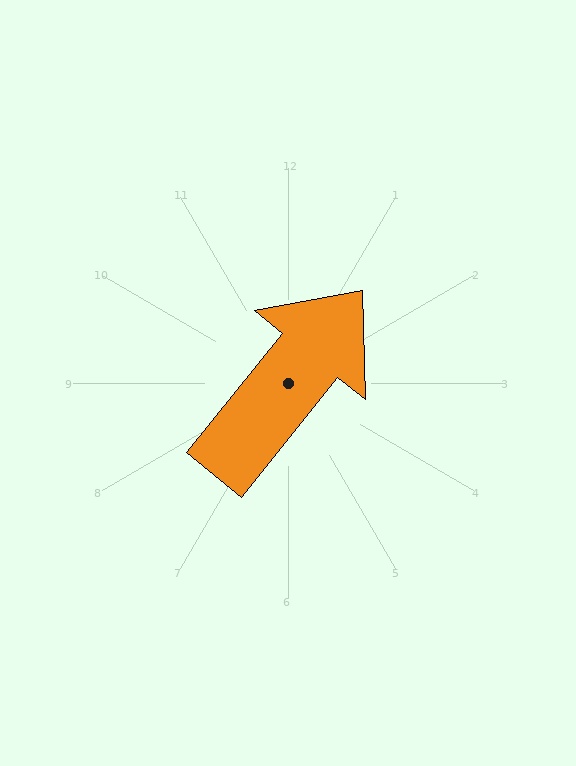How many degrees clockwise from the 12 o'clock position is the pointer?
Approximately 39 degrees.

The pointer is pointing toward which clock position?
Roughly 1 o'clock.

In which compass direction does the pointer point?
Northeast.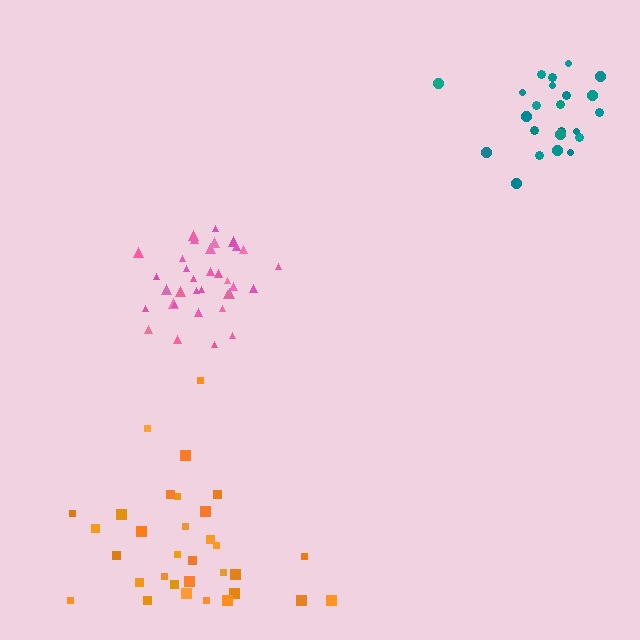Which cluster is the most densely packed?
Pink.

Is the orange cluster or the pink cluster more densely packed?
Pink.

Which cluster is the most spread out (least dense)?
Orange.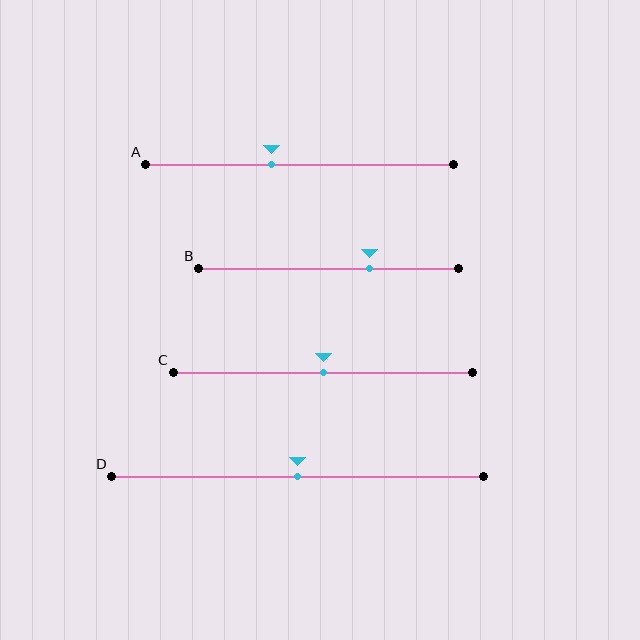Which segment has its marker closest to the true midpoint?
Segment C has its marker closest to the true midpoint.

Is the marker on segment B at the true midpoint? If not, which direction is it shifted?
No, the marker on segment B is shifted to the right by about 16% of the segment length.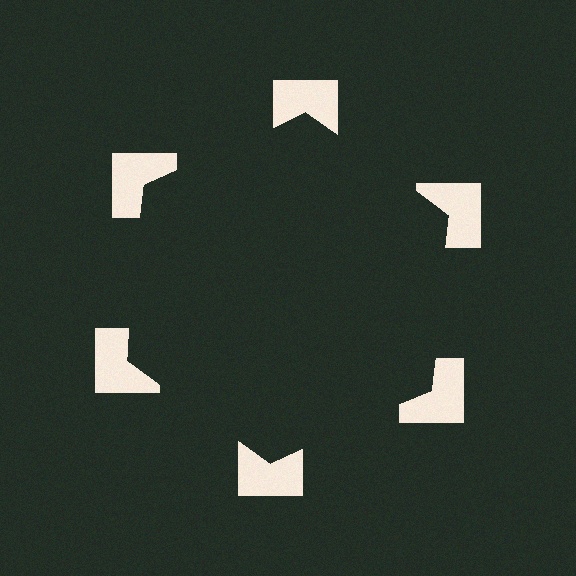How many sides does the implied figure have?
6 sides.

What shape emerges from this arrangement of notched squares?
An illusory hexagon — its edges are inferred from the aligned wedge cuts in the notched squares, not physically drawn.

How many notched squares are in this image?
There are 6 — one at each vertex of the illusory hexagon.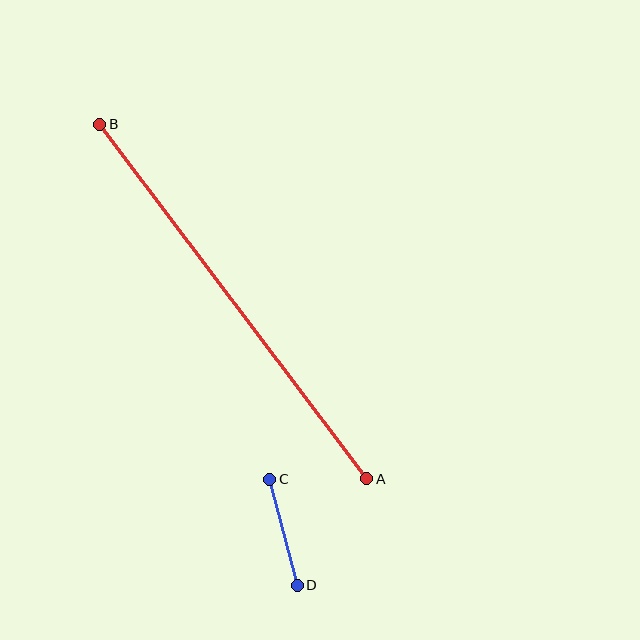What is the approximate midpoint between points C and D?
The midpoint is at approximately (283, 532) pixels.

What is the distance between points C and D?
The distance is approximately 109 pixels.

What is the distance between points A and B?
The distance is approximately 444 pixels.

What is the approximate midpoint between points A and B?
The midpoint is at approximately (233, 302) pixels.